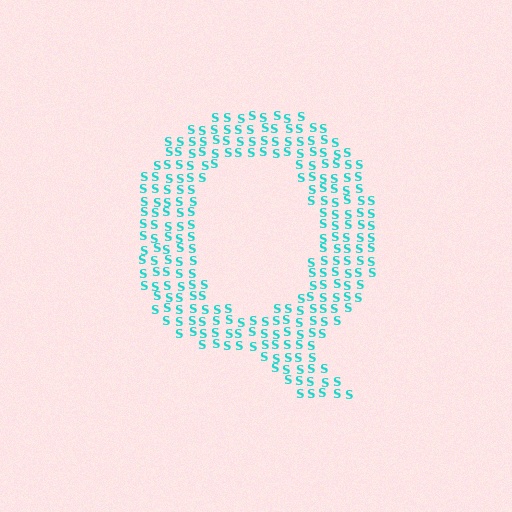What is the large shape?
The large shape is the letter Q.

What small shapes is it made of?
It is made of small letter S's.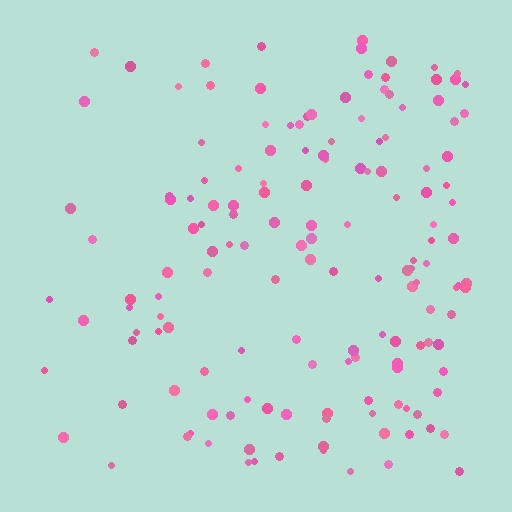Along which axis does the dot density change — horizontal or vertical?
Horizontal.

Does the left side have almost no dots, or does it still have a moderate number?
Still a moderate number, just noticeably fewer than the right.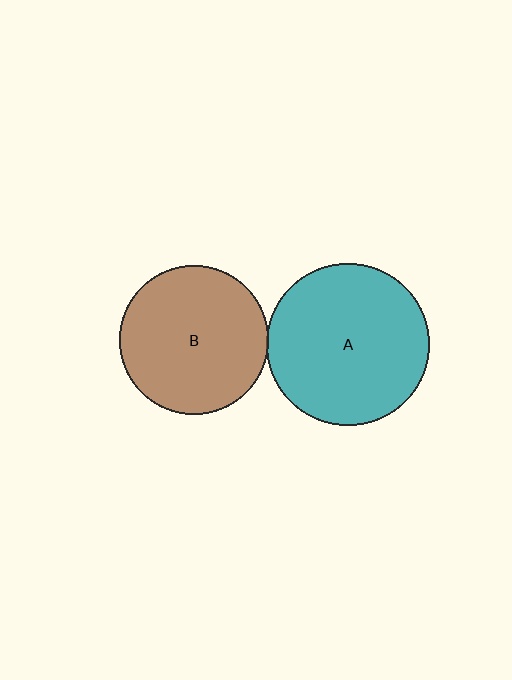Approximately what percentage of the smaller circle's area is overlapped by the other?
Approximately 5%.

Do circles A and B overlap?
Yes.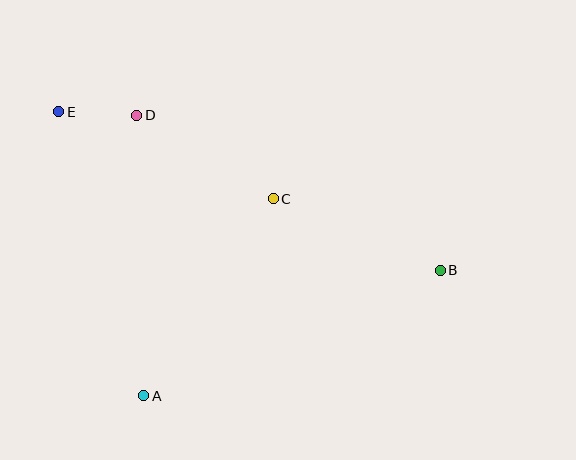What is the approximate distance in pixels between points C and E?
The distance between C and E is approximately 232 pixels.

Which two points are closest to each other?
Points D and E are closest to each other.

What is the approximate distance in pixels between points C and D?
The distance between C and D is approximately 160 pixels.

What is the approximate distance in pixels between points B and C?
The distance between B and C is approximately 182 pixels.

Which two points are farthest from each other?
Points B and E are farthest from each other.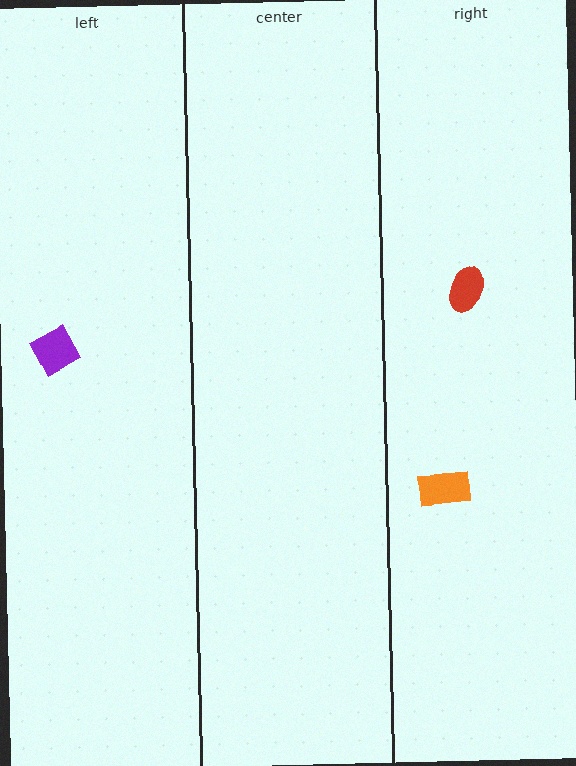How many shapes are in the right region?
2.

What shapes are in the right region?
The orange rectangle, the red ellipse.